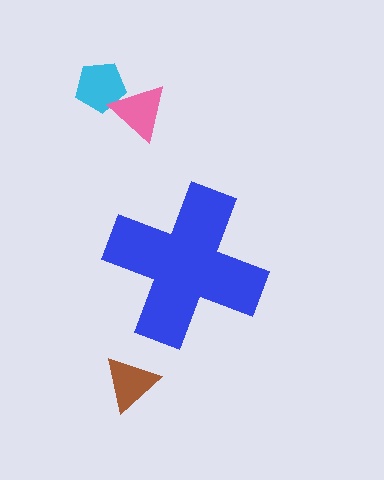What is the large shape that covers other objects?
A blue cross.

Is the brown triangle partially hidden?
No, the brown triangle is fully visible.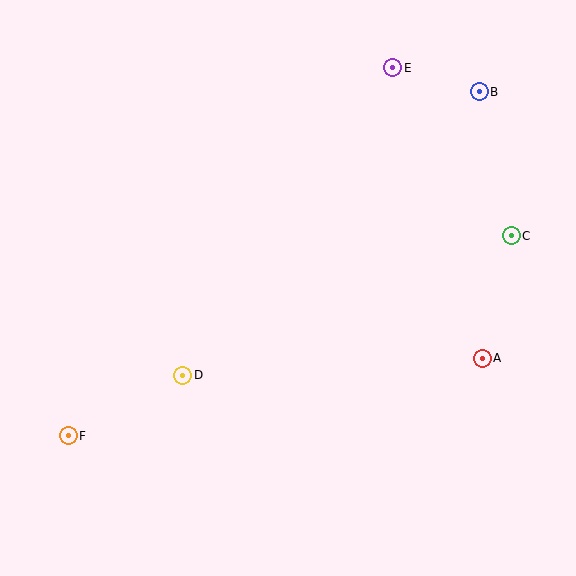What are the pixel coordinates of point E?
Point E is at (393, 68).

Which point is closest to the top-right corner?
Point B is closest to the top-right corner.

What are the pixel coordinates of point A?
Point A is at (482, 358).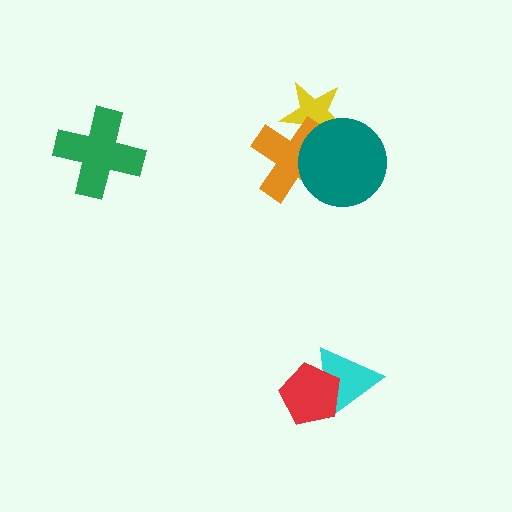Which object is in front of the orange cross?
The teal circle is in front of the orange cross.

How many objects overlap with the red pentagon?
1 object overlaps with the red pentagon.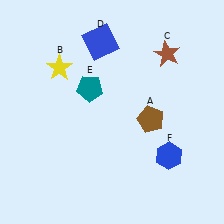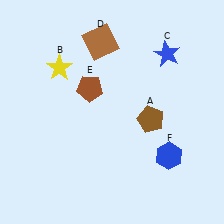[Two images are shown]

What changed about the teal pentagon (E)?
In Image 1, E is teal. In Image 2, it changed to brown.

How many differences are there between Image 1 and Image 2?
There are 3 differences between the two images.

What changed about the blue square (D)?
In Image 1, D is blue. In Image 2, it changed to brown.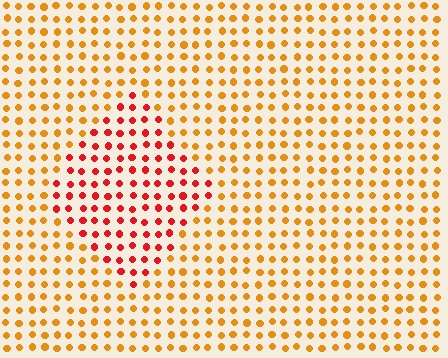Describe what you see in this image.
The image is filled with small orange elements in a uniform arrangement. A diamond-shaped region is visible where the elements are tinted to a slightly different hue, forming a subtle color boundary.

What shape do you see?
I see a diamond.